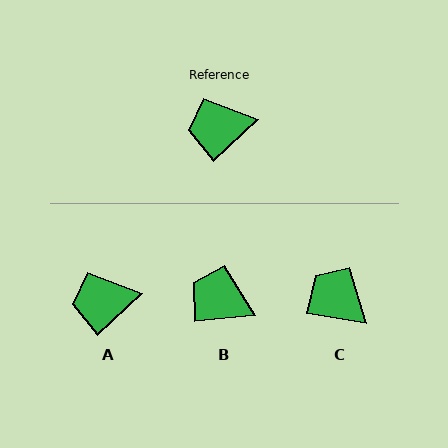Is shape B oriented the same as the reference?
No, it is off by about 37 degrees.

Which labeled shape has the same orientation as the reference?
A.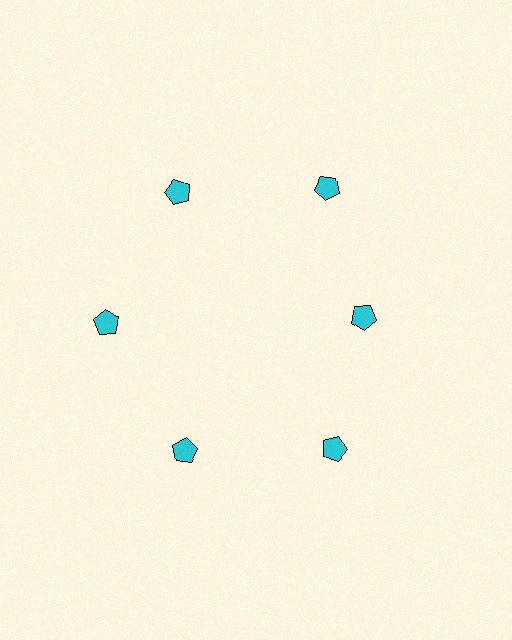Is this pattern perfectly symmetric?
No. The 6 cyan pentagons are arranged in a ring, but one element near the 3 o'clock position is pulled inward toward the center, breaking the 6-fold rotational symmetry.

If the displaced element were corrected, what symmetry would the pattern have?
It would have 6-fold rotational symmetry — the pattern would map onto itself every 60 degrees.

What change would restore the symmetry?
The symmetry would be restored by moving it outward, back onto the ring so that all 6 pentagons sit at equal angles and equal distance from the center.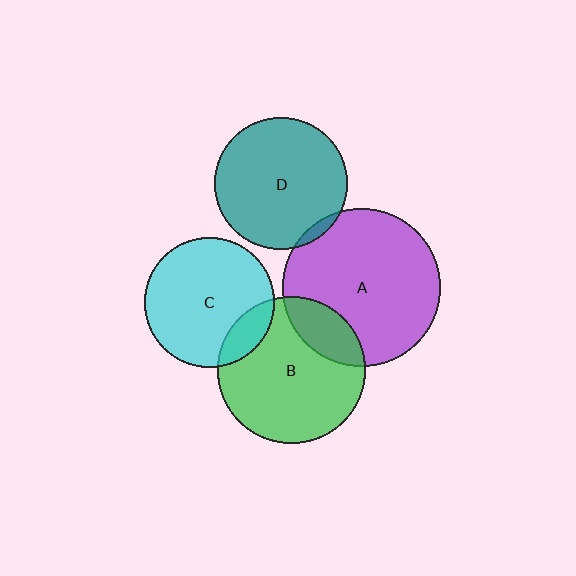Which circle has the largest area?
Circle A (purple).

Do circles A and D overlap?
Yes.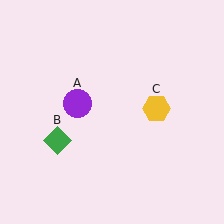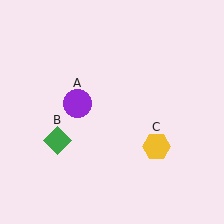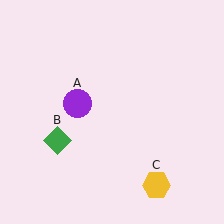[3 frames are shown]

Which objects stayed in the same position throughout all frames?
Purple circle (object A) and green diamond (object B) remained stationary.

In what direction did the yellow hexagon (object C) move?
The yellow hexagon (object C) moved down.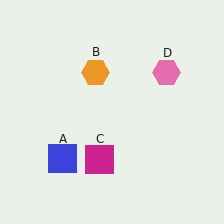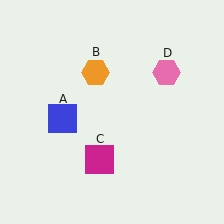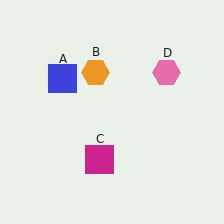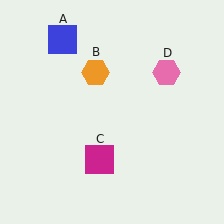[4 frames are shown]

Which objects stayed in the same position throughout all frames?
Orange hexagon (object B) and magenta square (object C) and pink hexagon (object D) remained stationary.